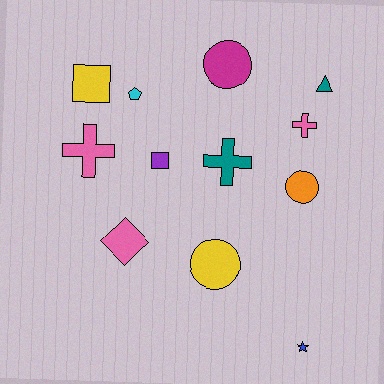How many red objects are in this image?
There are no red objects.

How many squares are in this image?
There are 2 squares.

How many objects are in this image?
There are 12 objects.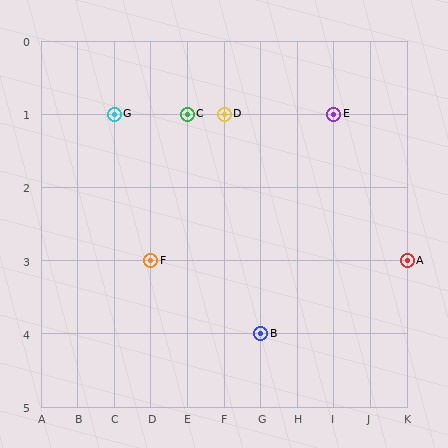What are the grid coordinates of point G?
Point G is at grid coordinates (C, 1).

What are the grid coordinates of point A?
Point A is at grid coordinates (K, 3).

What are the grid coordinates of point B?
Point B is at grid coordinates (G, 4).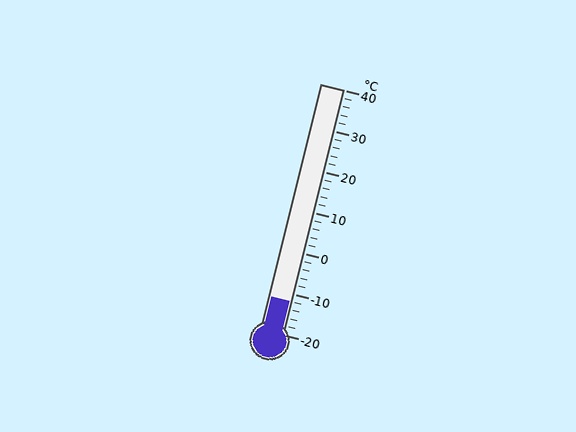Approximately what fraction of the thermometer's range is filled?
The thermometer is filled to approximately 15% of its range.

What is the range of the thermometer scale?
The thermometer scale ranges from -20°C to 40°C.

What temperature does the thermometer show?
The thermometer shows approximately -12°C.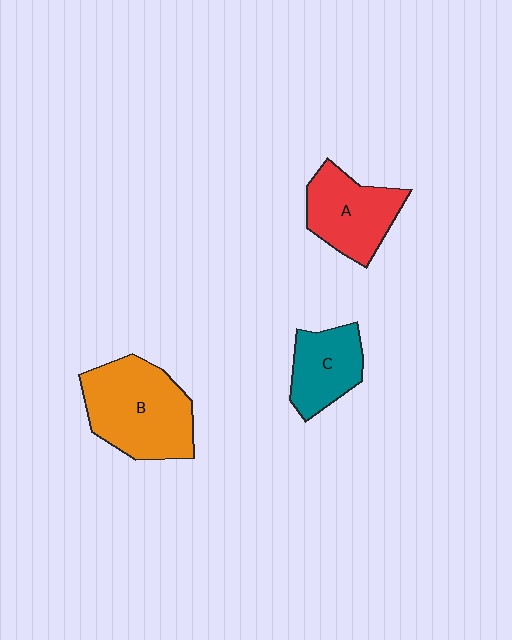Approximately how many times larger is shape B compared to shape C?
Approximately 1.7 times.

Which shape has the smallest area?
Shape C (teal).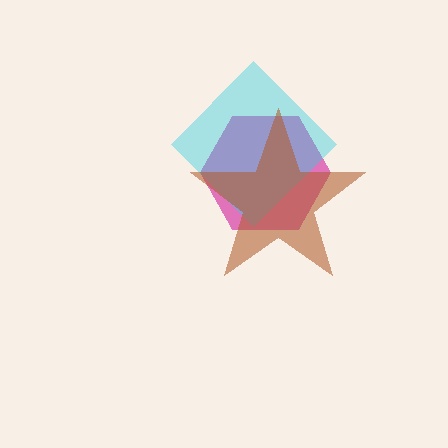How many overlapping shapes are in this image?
There are 3 overlapping shapes in the image.